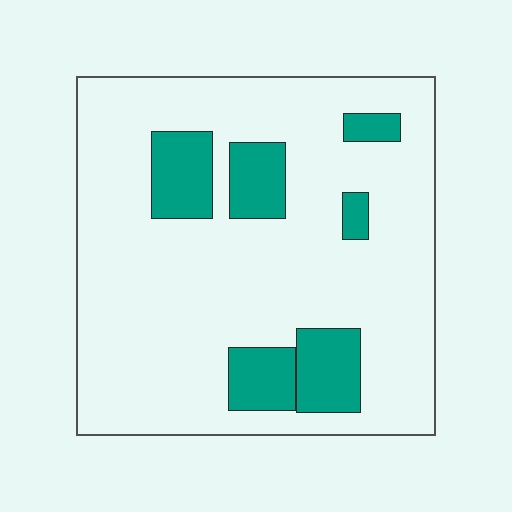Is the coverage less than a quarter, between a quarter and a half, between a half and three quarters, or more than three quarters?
Less than a quarter.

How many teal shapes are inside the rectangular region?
6.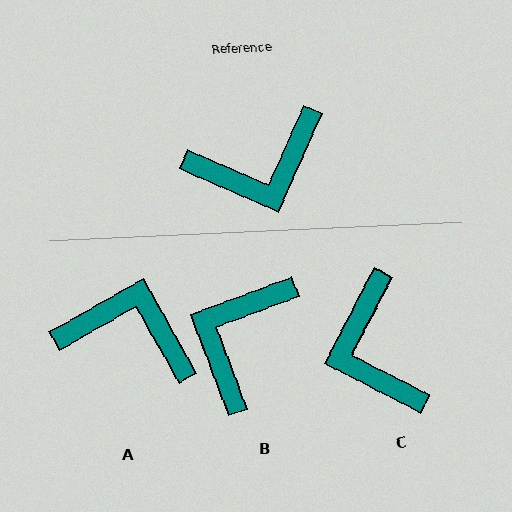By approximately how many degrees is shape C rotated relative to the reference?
Approximately 93 degrees clockwise.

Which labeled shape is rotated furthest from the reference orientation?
A, about 143 degrees away.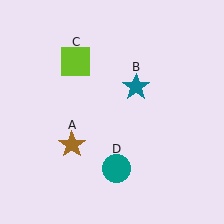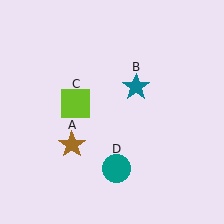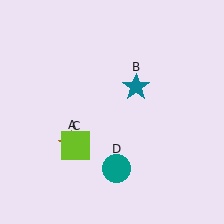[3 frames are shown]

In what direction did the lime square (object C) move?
The lime square (object C) moved down.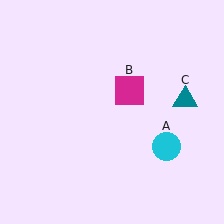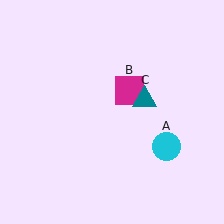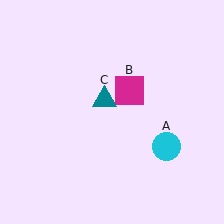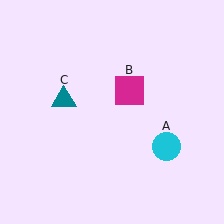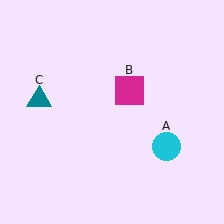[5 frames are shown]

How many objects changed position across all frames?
1 object changed position: teal triangle (object C).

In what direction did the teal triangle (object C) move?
The teal triangle (object C) moved left.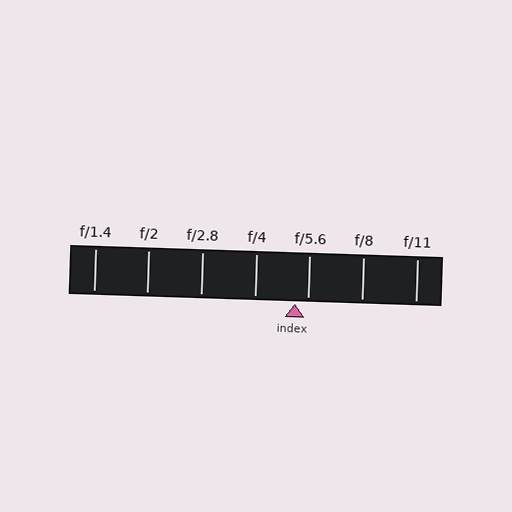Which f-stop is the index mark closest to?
The index mark is closest to f/5.6.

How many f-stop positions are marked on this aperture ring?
There are 7 f-stop positions marked.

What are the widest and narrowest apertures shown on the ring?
The widest aperture shown is f/1.4 and the narrowest is f/11.